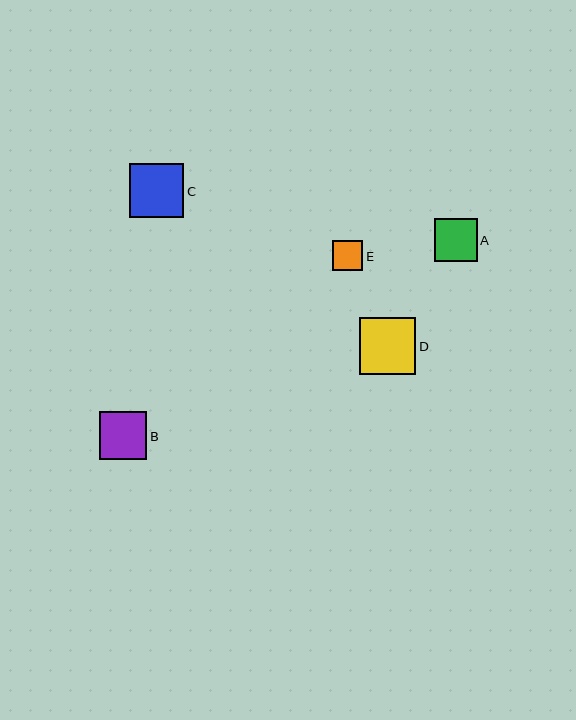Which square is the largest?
Square D is the largest with a size of approximately 57 pixels.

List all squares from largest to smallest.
From largest to smallest: D, C, B, A, E.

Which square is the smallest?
Square E is the smallest with a size of approximately 30 pixels.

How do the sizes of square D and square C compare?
Square D and square C are approximately the same size.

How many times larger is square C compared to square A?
Square C is approximately 1.3 times the size of square A.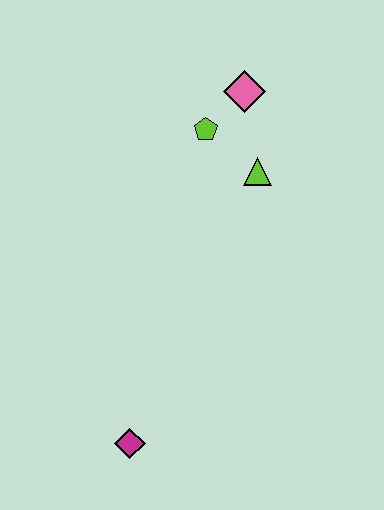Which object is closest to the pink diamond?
The lime pentagon is closest to the pink diamond.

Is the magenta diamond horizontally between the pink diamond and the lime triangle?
No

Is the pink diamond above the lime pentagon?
Yes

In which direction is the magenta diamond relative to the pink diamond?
The magenta diamond is below the pink diamond.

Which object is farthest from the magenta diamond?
The pink diamond is farthest from the magenta diamond.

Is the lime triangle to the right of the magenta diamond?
Yes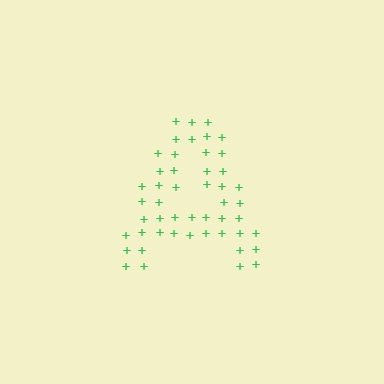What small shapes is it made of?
It is made of small plus signs.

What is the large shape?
The large shape is the letter A.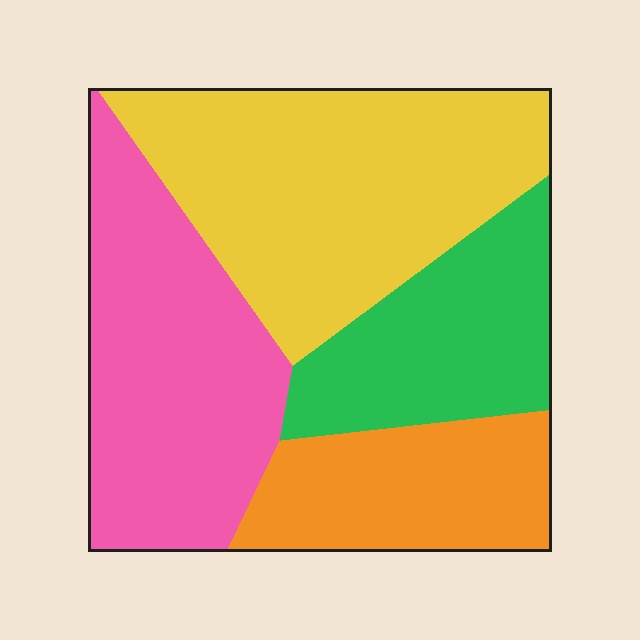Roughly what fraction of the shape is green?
Green covers 19% of the shape.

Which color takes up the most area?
Yellow, at roughly 35%.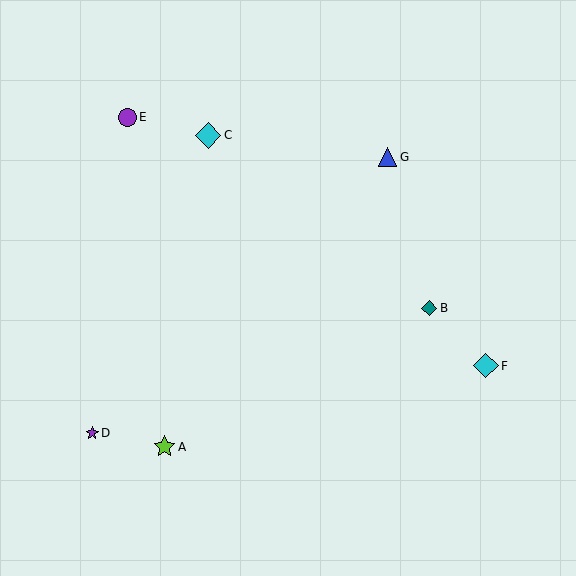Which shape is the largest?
The cyan diamond (labeled C) is the largest.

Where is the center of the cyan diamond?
The center of the cyan diamond is at (208, 135).